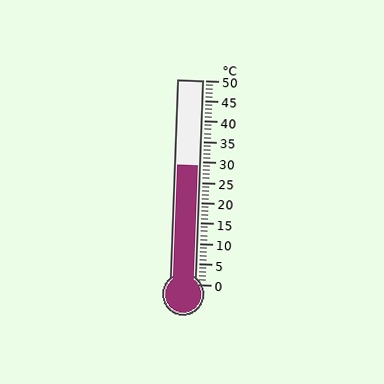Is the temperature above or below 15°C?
The temperature is above 15°C.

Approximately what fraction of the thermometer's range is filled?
The thermometer is filled to approximately 60% of its range.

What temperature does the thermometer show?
The thermometer shows approximately 29°C.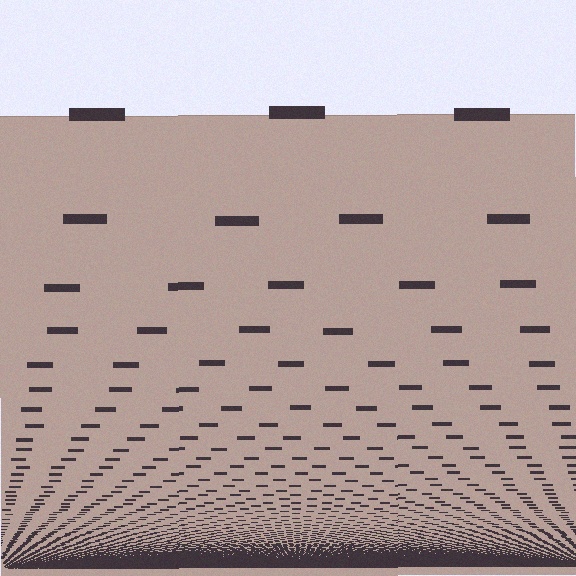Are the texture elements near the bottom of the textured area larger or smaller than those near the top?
Smaller. The gradient is inverted — elements near the bottom are smaller and denser.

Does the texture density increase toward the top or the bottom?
Density increases toward the bottom.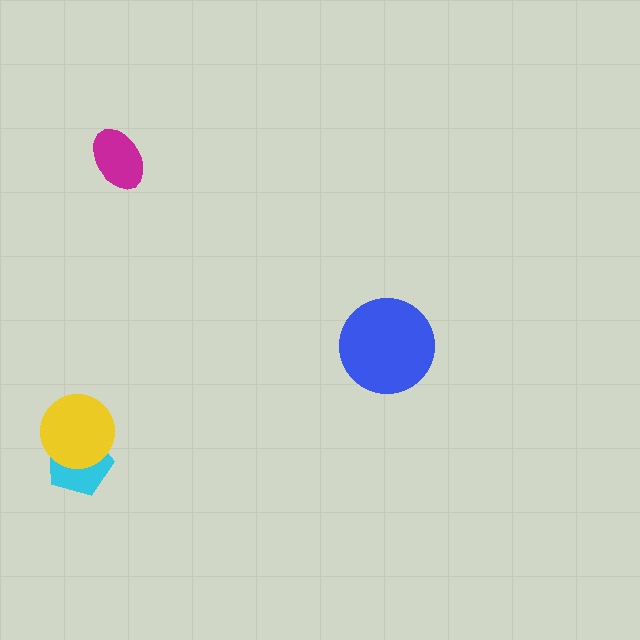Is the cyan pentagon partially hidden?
Yes, it is partially covered by another shape.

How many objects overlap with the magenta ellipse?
0 objects overlap with the magenta ellipse.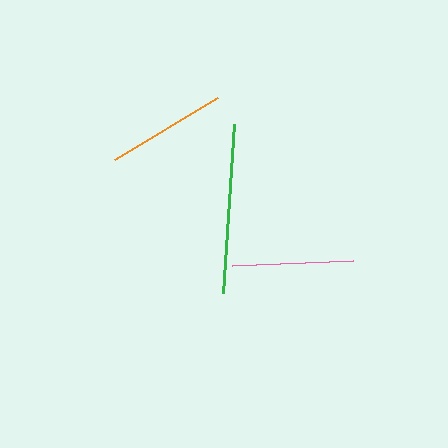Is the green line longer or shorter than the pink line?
The green line is longer than the pink line.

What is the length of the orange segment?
The orange segment is approximately 120 pixels long.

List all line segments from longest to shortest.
From longest to shortest: green, pink, orange.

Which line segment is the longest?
The green line is the longest at approximately 170 pixels.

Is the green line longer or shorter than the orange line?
The green line is longer than the orange line.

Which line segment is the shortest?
The orange line is the shortest at approximately 120 pixels.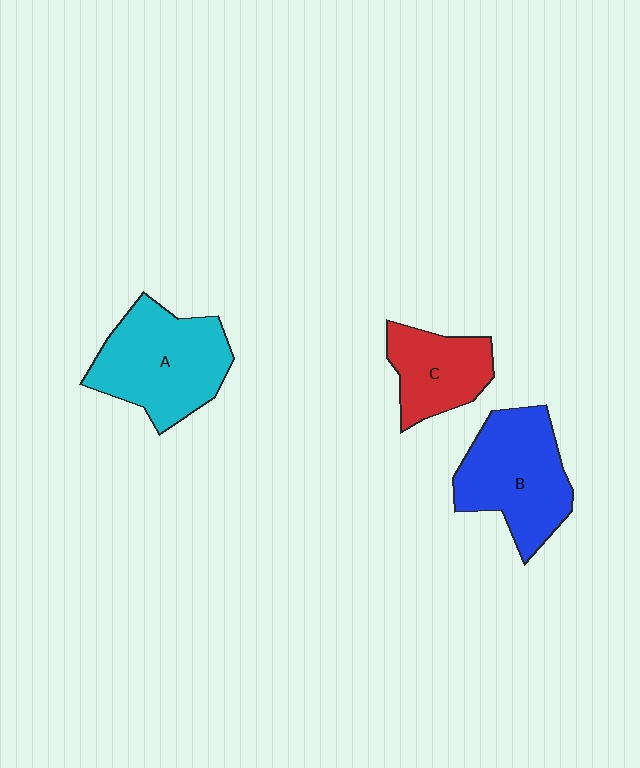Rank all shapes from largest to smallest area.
From largest to smallest: A (cyan), B (blue), C (red).